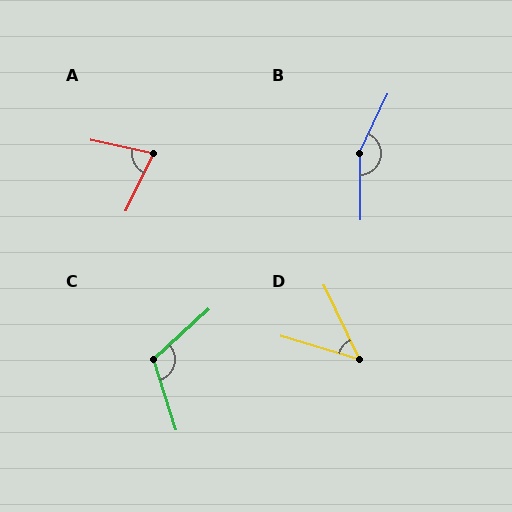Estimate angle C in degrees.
Approximately 114 degrees.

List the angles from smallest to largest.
D (48°), A (78°), C (114°), B (154°).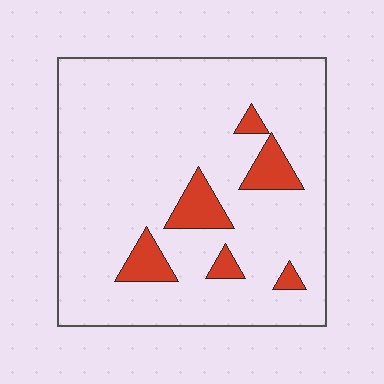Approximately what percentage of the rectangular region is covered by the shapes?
Approximately 10%.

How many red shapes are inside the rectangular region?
6.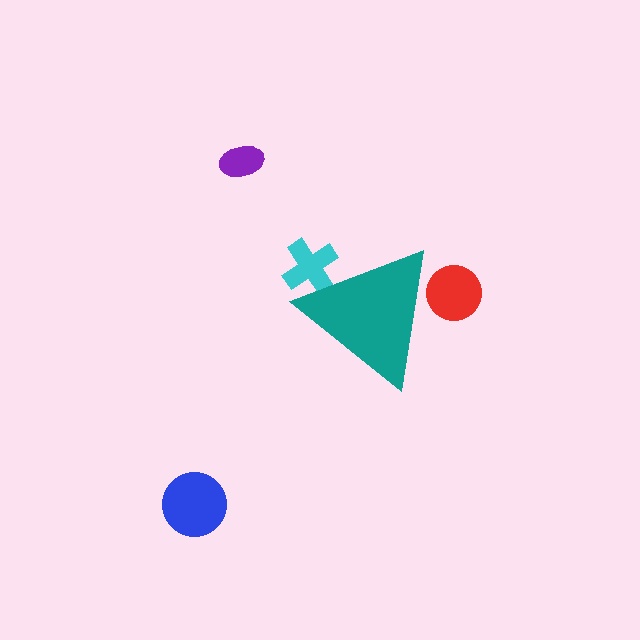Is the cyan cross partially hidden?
Yes, the cyan cross is partially hidden behind the teal triangle.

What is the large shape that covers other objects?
A teal triangle.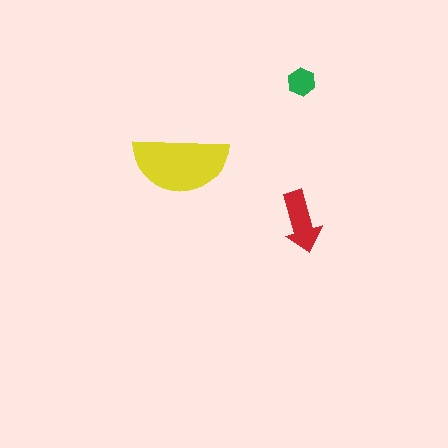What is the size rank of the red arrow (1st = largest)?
2nd.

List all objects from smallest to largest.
The green hexagon, the red arrow, the yellow semicircle.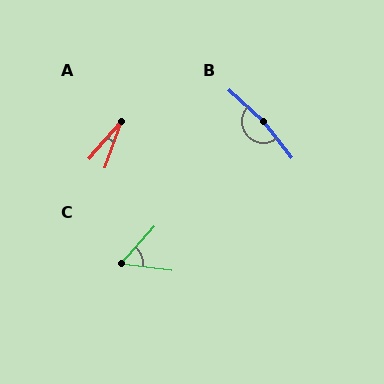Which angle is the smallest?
A, at approximately 22 degrees.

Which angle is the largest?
B, at approximately 170 degrees.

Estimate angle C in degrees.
Approximately 56 degrees.